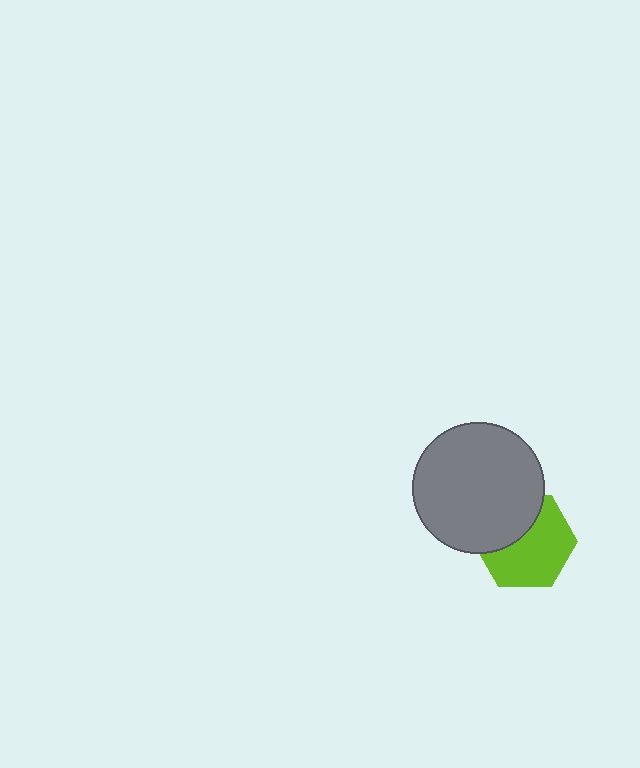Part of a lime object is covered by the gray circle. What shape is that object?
It is a hexagon.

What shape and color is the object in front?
The object in front is a gray circle.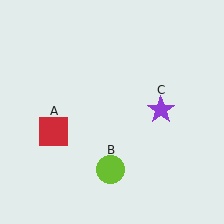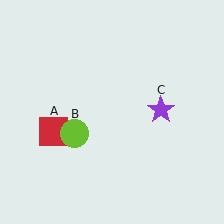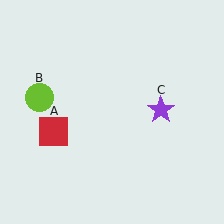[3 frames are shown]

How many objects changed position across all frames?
1 object changed position: lime circle (object B).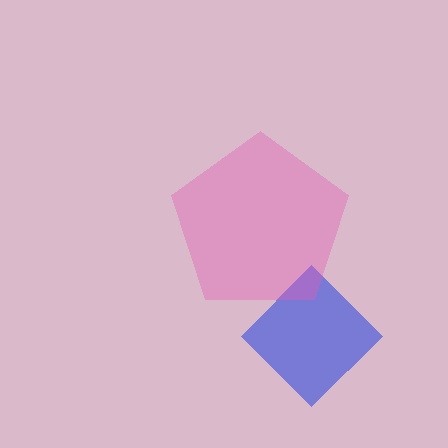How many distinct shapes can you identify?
There are 2 distinct shapes: a blue diamond, a pink pentagon.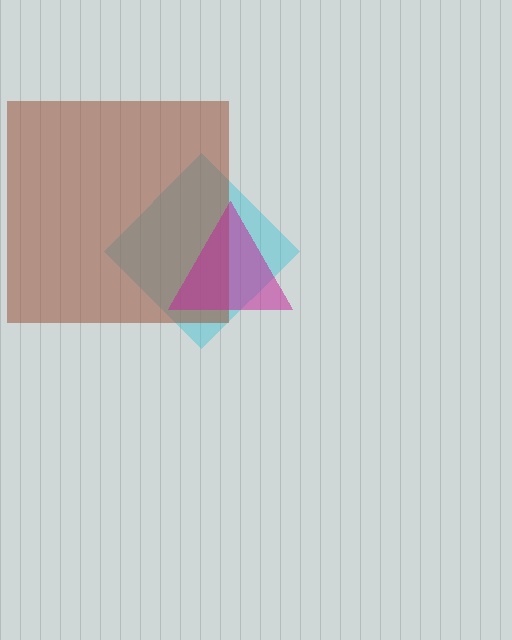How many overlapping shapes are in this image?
There are 3 overlapping shapes in the image.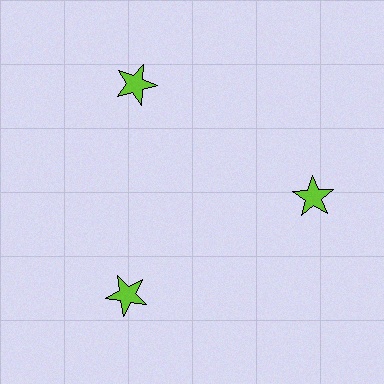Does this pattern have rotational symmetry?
Yes, this pattern has 3-fold rotational symmetry. It looks the same after rotating 120 degrees around the center.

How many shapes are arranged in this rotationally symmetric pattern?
There are 3 shapes, arranged in 3 groups of 1.